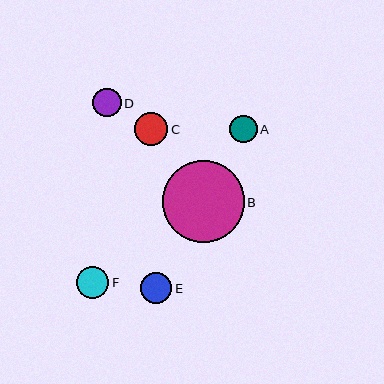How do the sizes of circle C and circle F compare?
Circle C and circle F are approximately the same size.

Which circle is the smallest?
Circle A is the smallest with a size of approximately 28 pixels.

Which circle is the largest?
Circle B is the largest with a size of approximately 82 pixels.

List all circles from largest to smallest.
From largest to smallest: B, C, F, E, D, A.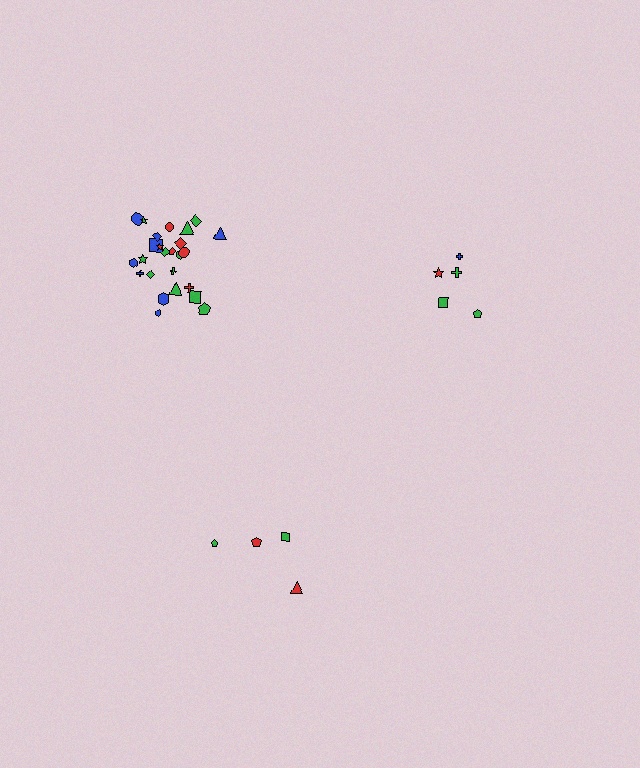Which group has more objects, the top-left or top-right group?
The top-left group.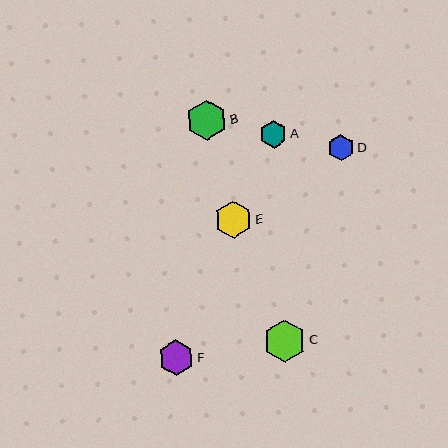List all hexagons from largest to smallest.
From largest to smallest: C, B, E, F, A, D.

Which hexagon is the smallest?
Hexagon D is the smallest with a size of approximately 26 pixels.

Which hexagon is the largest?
Hexagon C is the largest with a size of approximately 43 pixels.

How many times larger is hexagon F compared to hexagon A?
Hexagon F is approximately 1.3 times the size of hexagon A.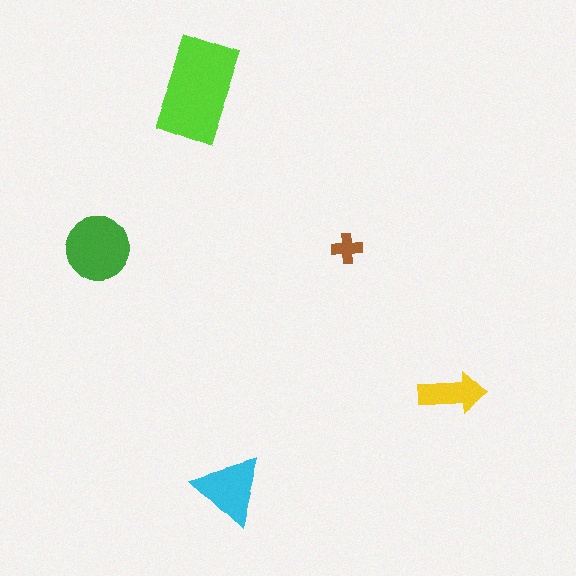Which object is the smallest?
The brown cross.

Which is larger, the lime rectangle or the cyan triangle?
The lime rectangle.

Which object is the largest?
The lime rectangle.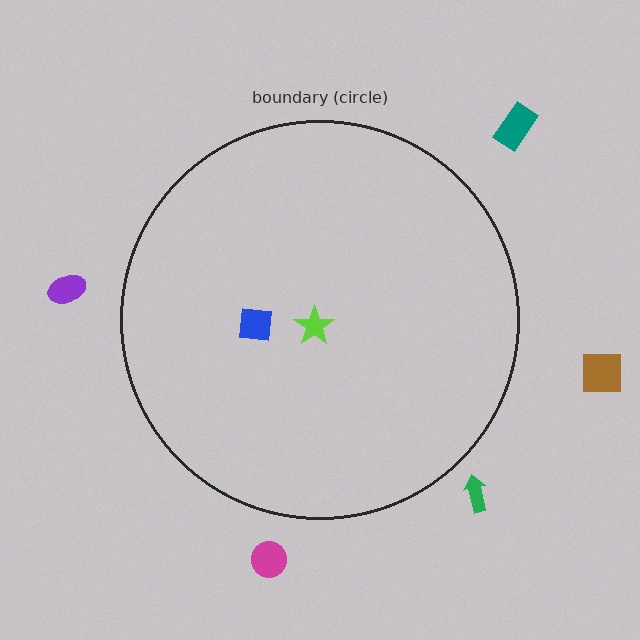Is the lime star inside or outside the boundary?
Inside.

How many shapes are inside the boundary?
2 inside, 5 outside.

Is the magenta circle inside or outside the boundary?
Outside.